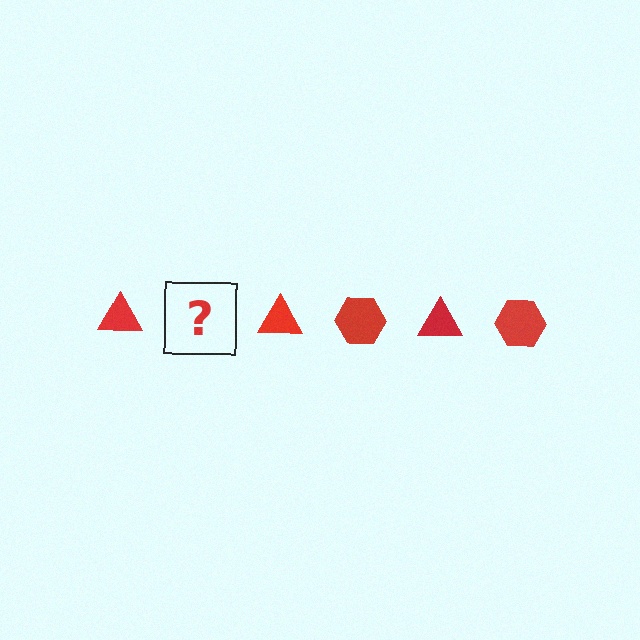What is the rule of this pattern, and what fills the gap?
The rule is that the pattern cycles through triangle, hexagon shapes in red. The gap should be filled with a red hexagon.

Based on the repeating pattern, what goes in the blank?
The blank should be a red hexagon.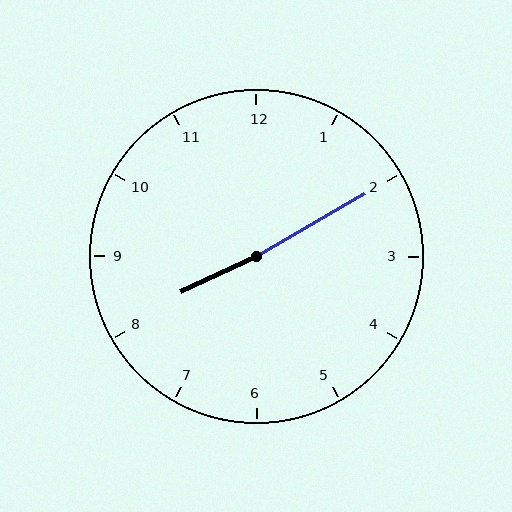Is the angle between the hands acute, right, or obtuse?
It is obtuse.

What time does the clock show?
8:10.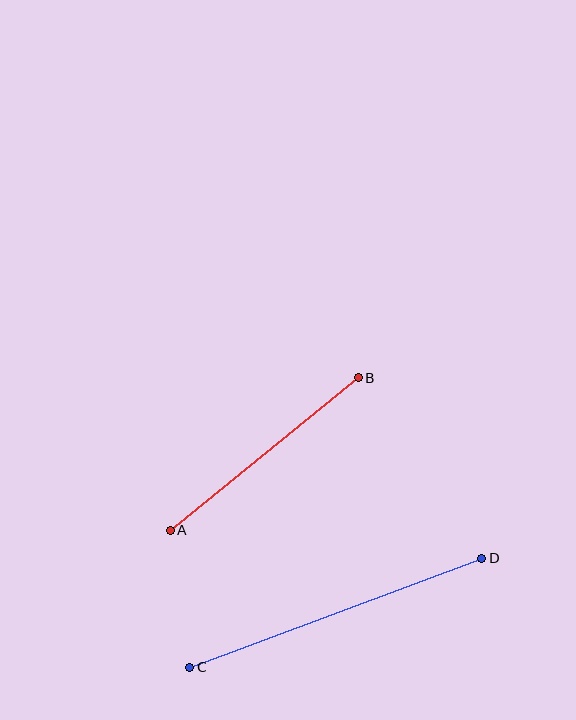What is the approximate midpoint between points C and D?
The midpoint is at approximately (336, 613) pixels.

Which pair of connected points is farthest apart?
Points C and D are farthest apart.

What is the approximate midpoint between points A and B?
The midpoint is at approximately (264, 454) pixels.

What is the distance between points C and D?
The distance is approximately 312 pixels.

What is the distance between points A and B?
The distance is approximately 242 pixels.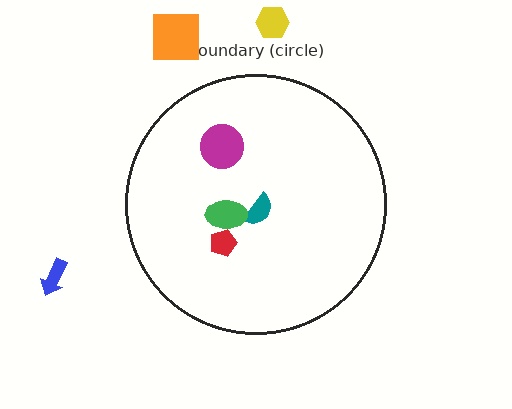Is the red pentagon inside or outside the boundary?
Inside.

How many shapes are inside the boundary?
4 inside, 3 outside.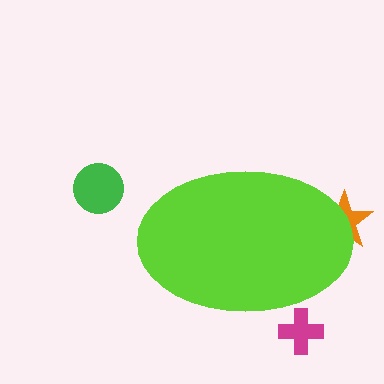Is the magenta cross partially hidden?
Yes, the magenta cross is partially hidden behind the lime ellipse.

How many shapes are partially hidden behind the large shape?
2 shapes are partially hidden.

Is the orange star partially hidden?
Yes, the orange star is partially hidden behind the lime ellipse.